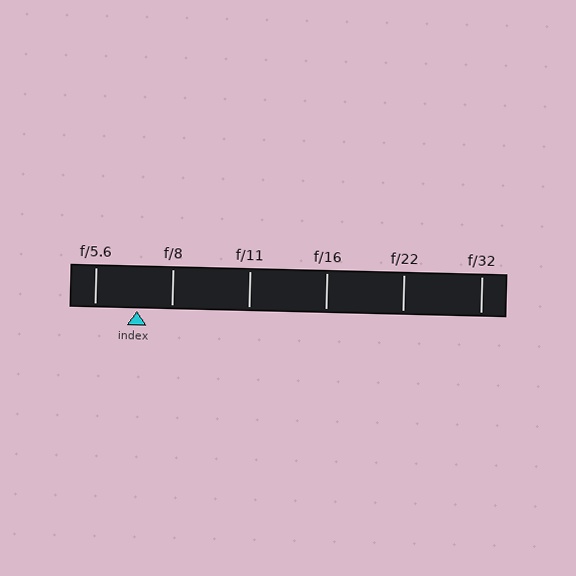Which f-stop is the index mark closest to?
The index mark is closest to f/8.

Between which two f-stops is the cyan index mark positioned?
The index mark is between f/5.6 and f/8.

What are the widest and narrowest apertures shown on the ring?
The widest aperture shown is f/5.6 and the narrowest is f/32.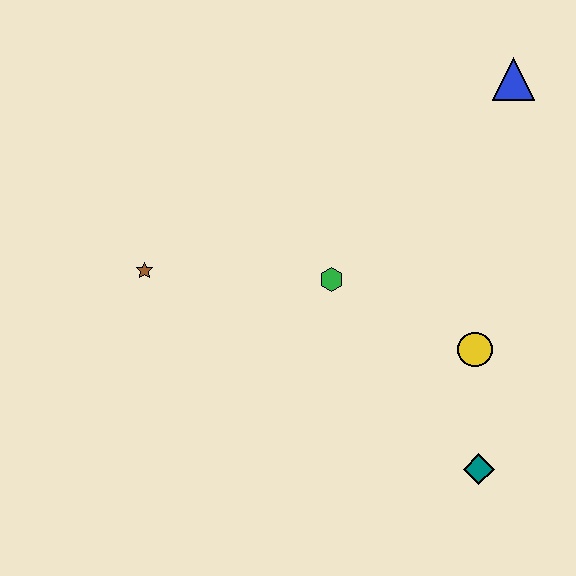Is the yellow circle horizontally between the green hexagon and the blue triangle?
Yes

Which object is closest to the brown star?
The green hexagon is closest to the brown star.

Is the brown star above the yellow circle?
Yes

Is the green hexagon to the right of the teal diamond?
No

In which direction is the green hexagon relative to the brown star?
The green hexagon is to the right of the brown star.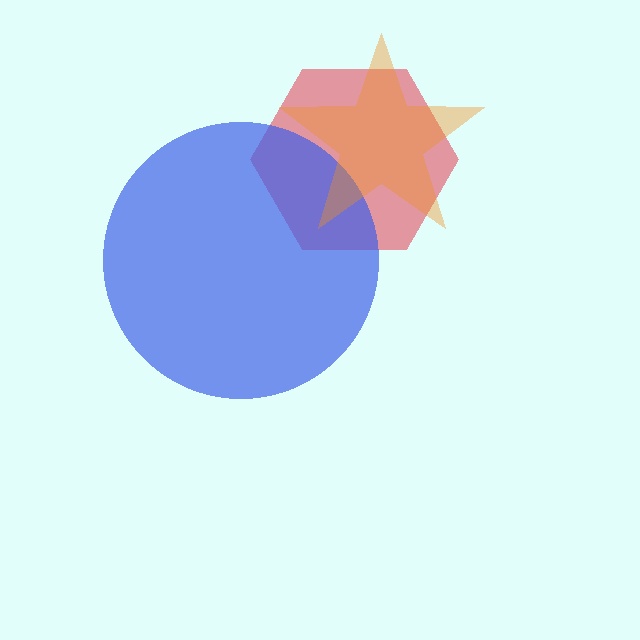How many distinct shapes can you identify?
There are 3 distinct shapes: a red hexagon, a blue circle, an orange star.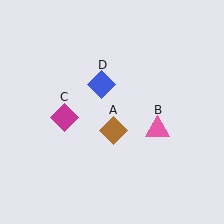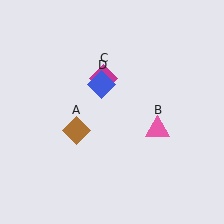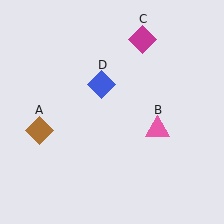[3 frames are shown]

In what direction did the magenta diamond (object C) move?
The magenta diamond (object C) moved up and to the right.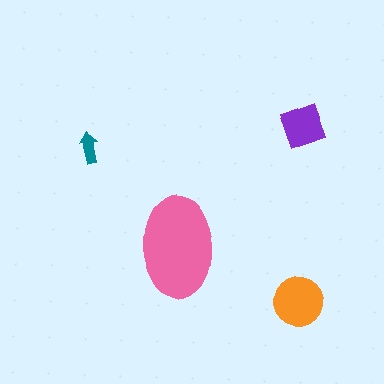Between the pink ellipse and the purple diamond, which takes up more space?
The pink ellipse.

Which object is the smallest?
The teal arrow.